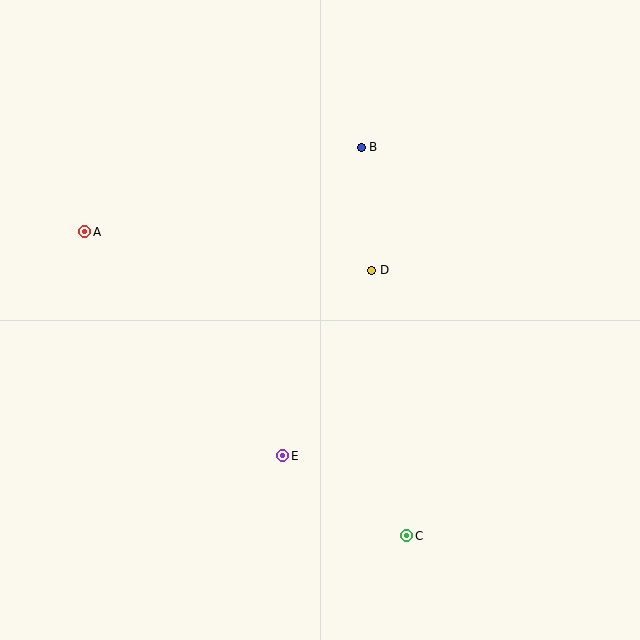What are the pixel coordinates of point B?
Point B is at (361, 147).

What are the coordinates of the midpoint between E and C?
The midpoint between E and C is at (345, 496).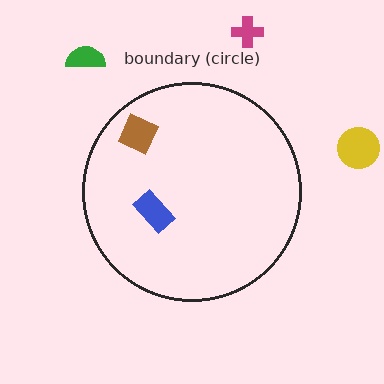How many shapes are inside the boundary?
2 inside, 3 outside.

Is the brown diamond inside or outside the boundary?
Inside.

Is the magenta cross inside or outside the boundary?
Outside.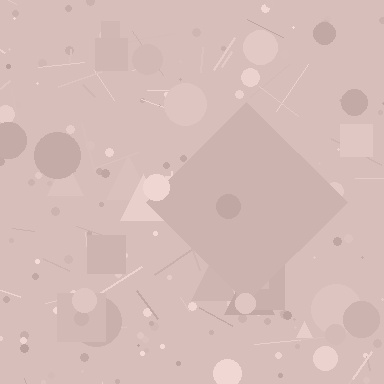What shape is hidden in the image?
A diamond is hidden in the image.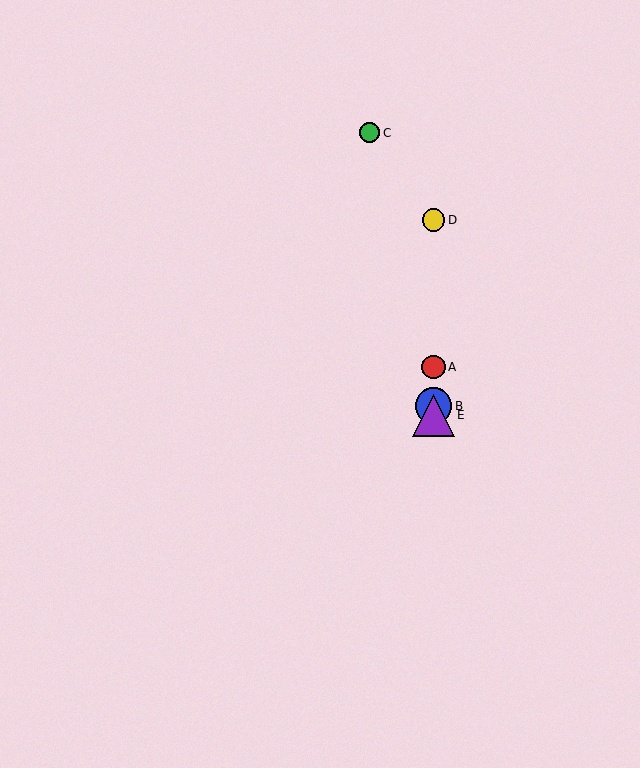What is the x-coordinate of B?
Object B is at x≈433.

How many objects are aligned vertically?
4 objects (A, B, D, E) are aligned vertically.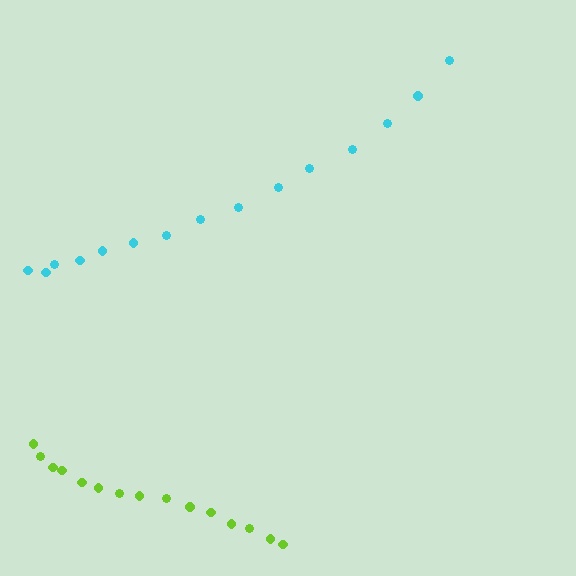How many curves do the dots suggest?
There are 2 distinct paths.